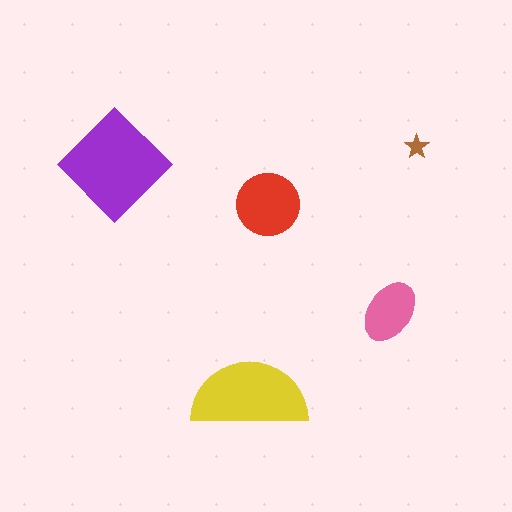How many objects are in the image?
There are 5 objects in the image.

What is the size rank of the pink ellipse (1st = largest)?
4th.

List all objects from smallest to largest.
The brown star, the pink ellipse, the red circle, the yellow semicircle, the purple diamond.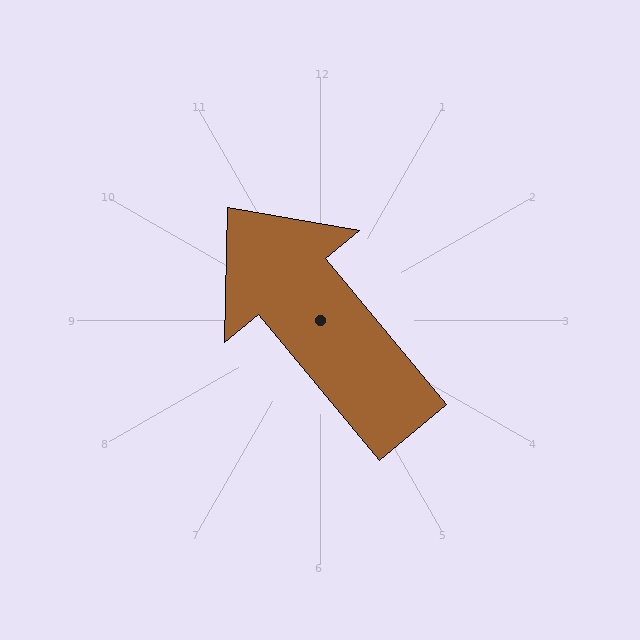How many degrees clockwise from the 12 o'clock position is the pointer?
Approximately 320 degrees.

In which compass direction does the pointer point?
Northwest.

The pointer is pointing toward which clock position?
Roughly 11 o'clock.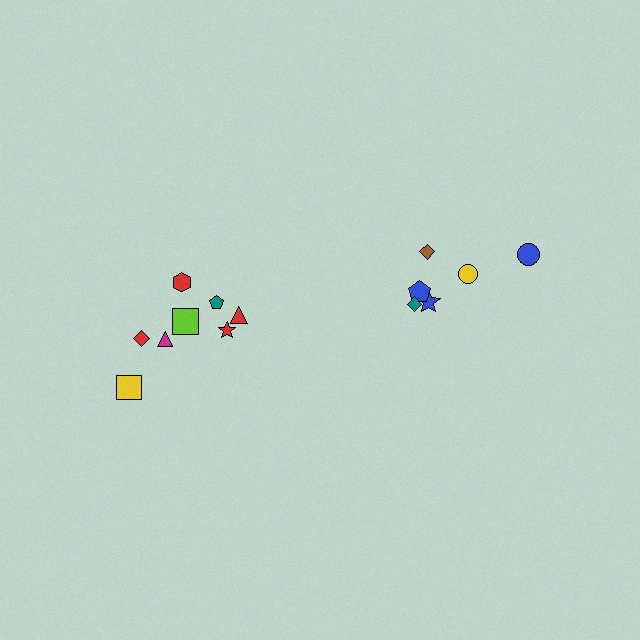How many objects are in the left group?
There are 8 objects.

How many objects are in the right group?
There are 6 objects.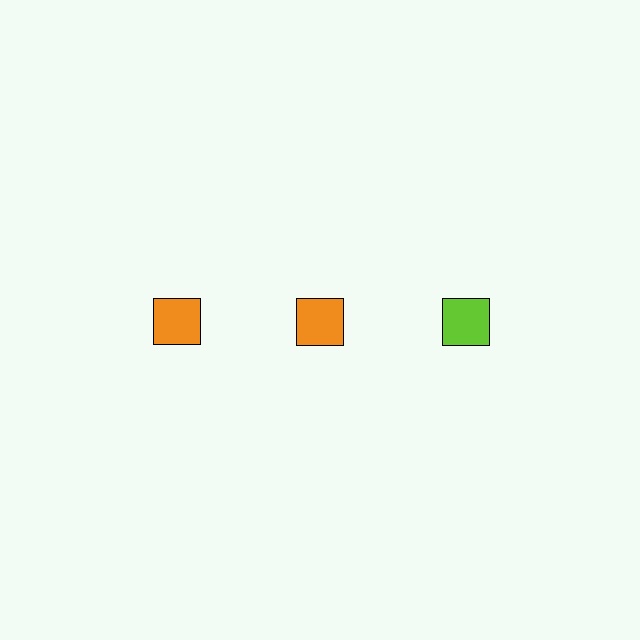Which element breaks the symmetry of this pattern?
The lime square in the top row, center column breaks the symmetry. All other shapes are orange squares.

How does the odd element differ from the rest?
It has a different color: lime instead of orange.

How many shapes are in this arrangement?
There are 3 shapes arranged in a grid pattern.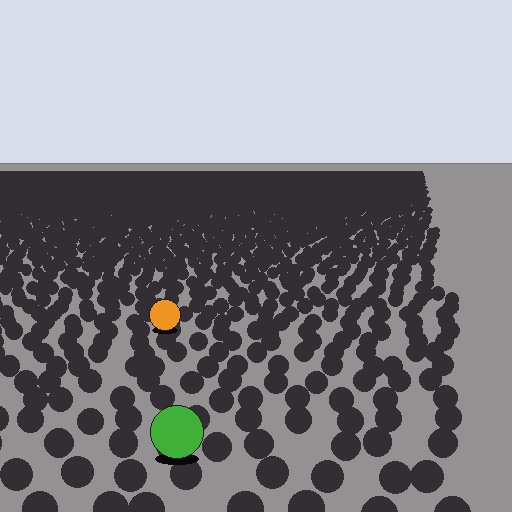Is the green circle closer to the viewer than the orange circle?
Yes. The green circle is closer — you can tell from the texture gradient: the ground texture is coarser near it.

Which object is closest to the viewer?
The green circle is closest. The texture marks near it are larger and more spread out.